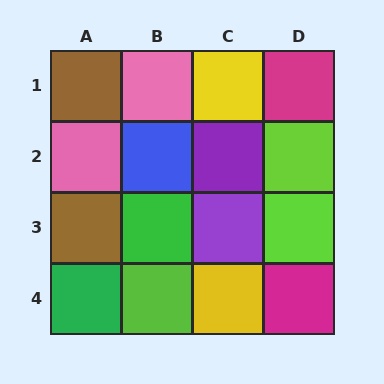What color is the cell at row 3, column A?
Brown.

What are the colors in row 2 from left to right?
Pink, blue, purple, lime.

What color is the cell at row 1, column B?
Pink.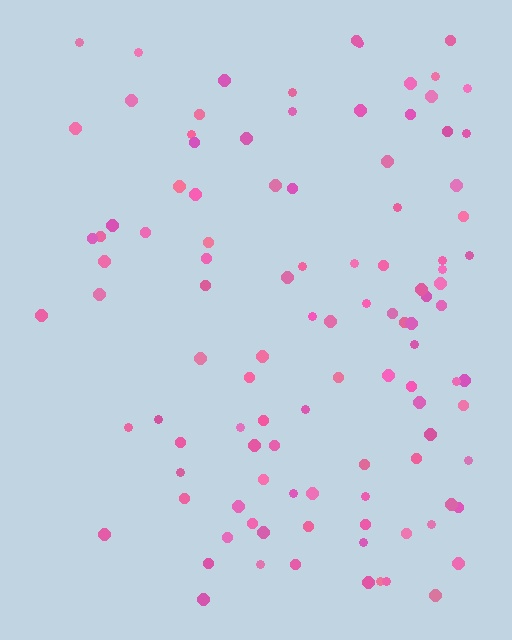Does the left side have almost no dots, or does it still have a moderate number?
Still a moderate number, just noticeably fewer than the right.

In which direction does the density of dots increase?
From left to right, with the right side densest.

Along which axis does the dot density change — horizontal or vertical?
Horizontal.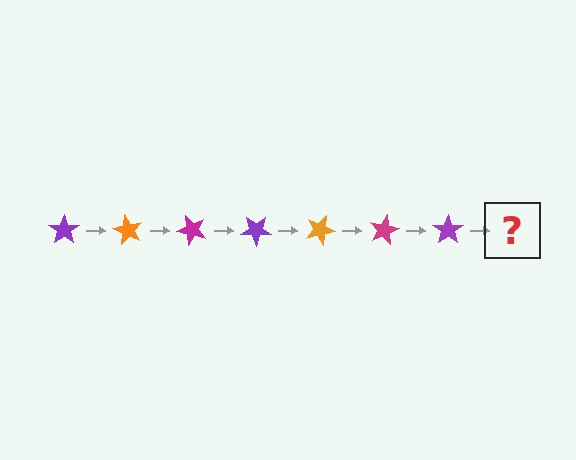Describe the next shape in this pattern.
It should be an orange star, rotated 420 degrees from the start.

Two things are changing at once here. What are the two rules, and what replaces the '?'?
The two rules are that it rotates 60 degrees each step and the color cycles through purple, orange, and magenta. The '?' should be an orange star, rotated 420 degrees from the start.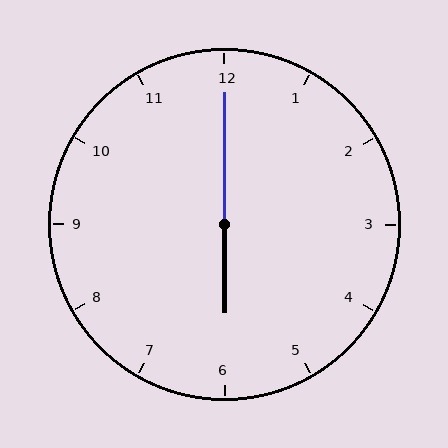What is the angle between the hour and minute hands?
Approximately 180 degrees.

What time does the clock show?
6:00.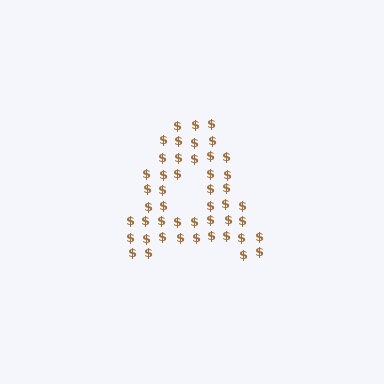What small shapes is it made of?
It is made of small dollar signs.